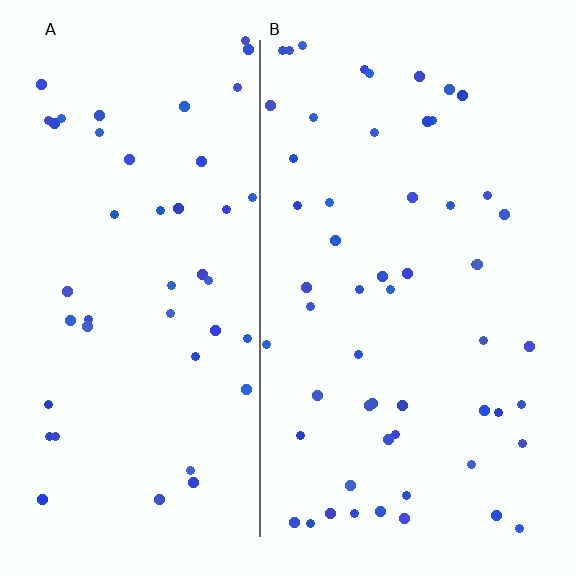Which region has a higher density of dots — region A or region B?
B (the right).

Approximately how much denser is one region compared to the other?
Approximately 1.2× — region B over region A.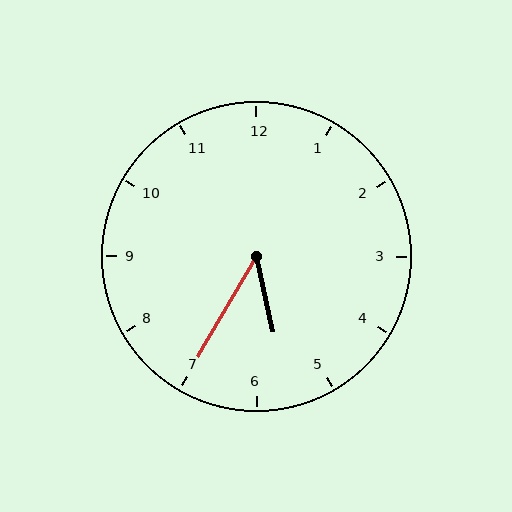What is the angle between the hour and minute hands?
Approximately 42 degrees.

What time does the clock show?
5:35.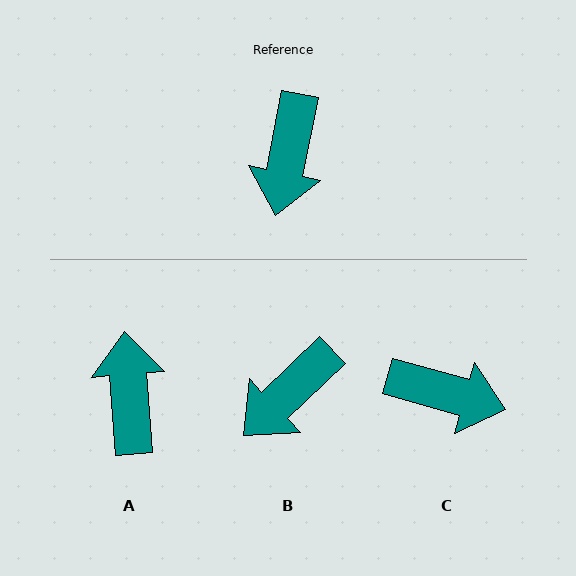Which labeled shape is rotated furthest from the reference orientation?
A, about 164 degrees away.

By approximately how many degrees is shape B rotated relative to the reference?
Approximately 35 degrees clockwise.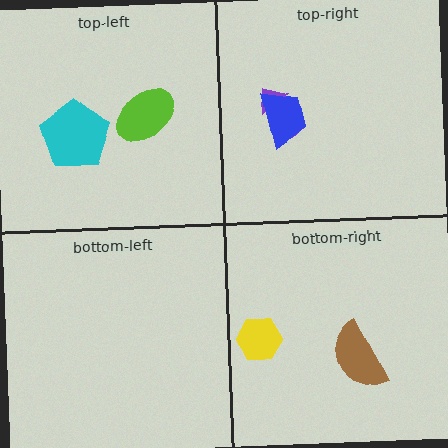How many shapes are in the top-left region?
2.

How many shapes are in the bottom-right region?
2.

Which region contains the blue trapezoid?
The top-right region.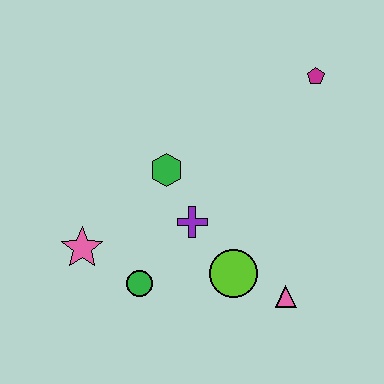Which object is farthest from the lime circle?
The magenta pentagon is farthest from the lime circle.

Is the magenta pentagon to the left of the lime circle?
No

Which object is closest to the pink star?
The green circle is closest to the pink star.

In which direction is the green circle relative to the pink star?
The green circle is to the right of the pink star.